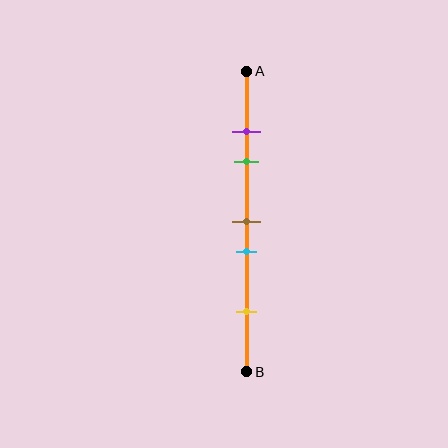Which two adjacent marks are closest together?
The purple and green marks are the closest adjacent pair.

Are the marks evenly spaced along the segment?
No, the marks are not evenly spaced.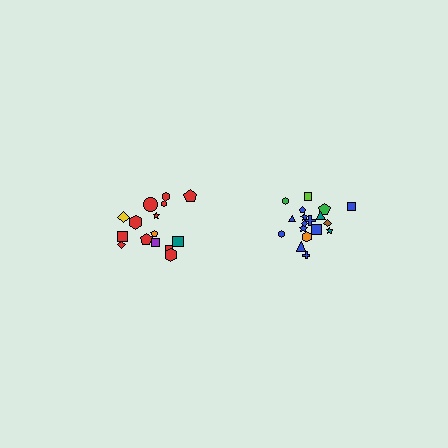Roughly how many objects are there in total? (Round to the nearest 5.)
Roughly 35 objects in total.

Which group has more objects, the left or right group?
The right group.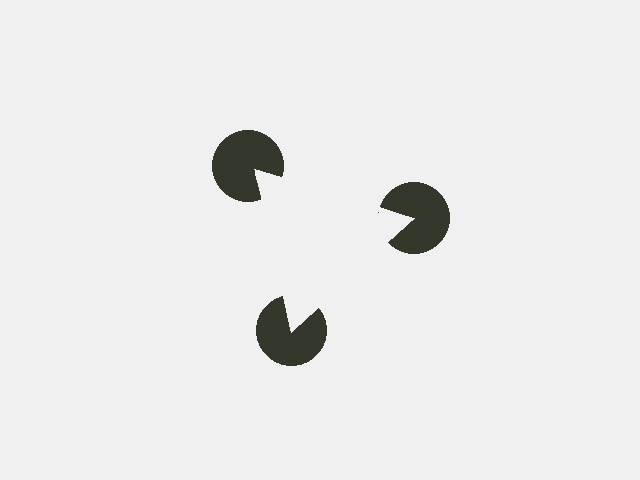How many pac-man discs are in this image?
There are 3 — one at each vertex of the illusory triangle.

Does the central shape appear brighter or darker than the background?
It typically appears slightly brighter than the background, even though no actual brightness change is drawn.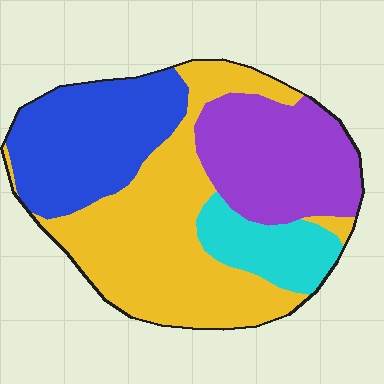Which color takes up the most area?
Yellow, at roughly 40%.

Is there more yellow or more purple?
Yellow.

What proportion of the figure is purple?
Purple takes up less than a quarter of the figure.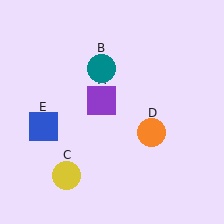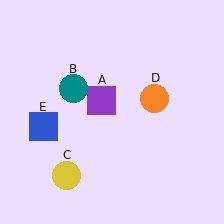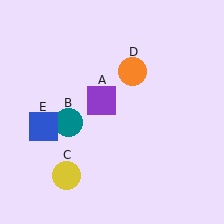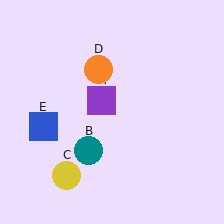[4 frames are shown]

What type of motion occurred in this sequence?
The teal circle (object B), orange circle (object D) rotated counterclockwise around the center of the scene.